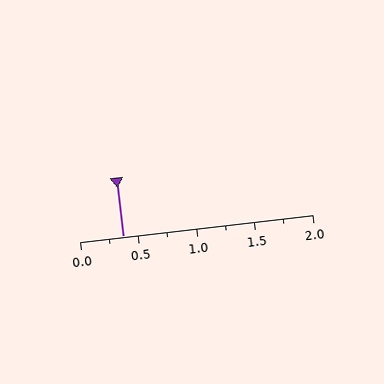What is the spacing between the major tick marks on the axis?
The major ticks are spaced 0.5 apart.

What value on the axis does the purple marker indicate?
The marker indicates approximately 0.38.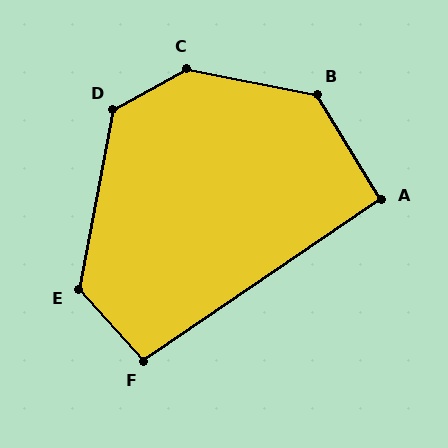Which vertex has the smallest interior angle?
A, at approximately 93 degrees.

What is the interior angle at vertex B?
Approximately 133 degrees (obtuse).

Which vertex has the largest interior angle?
C, at approximately 140 degrees.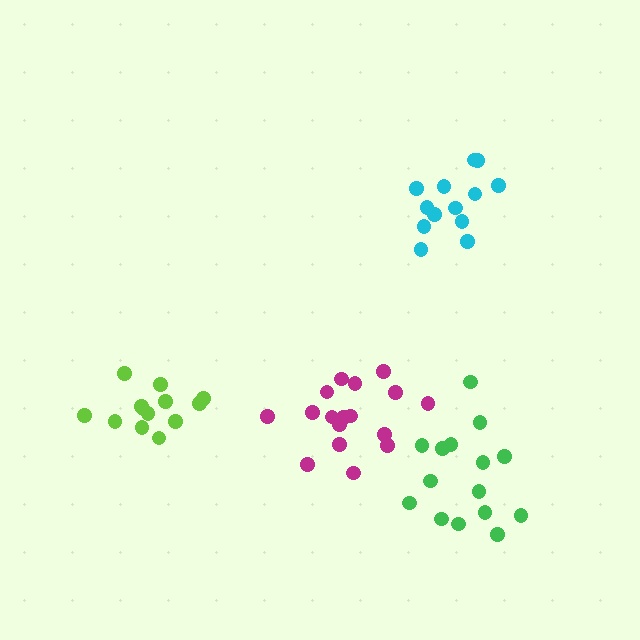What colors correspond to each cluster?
The clusters are colored: magenta, cyan, green, lime.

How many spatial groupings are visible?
There are 4 spatial groupings.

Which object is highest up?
The cyan cluster is topmost.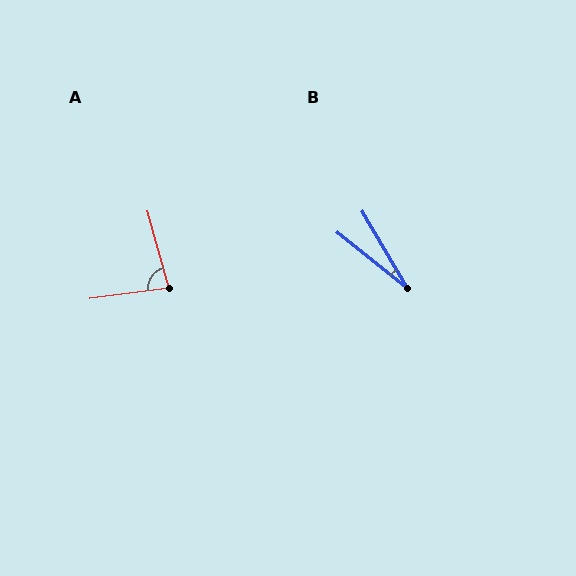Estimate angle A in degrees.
Approximately 82 degrees.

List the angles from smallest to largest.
B (21°), A (82°).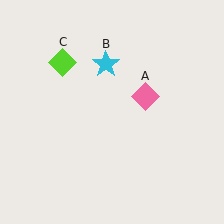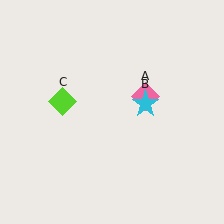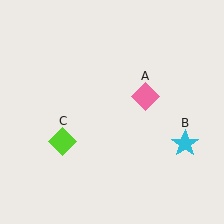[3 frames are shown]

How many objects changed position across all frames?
2 objects changed position: cyan star (object B), lime diamond (object C).